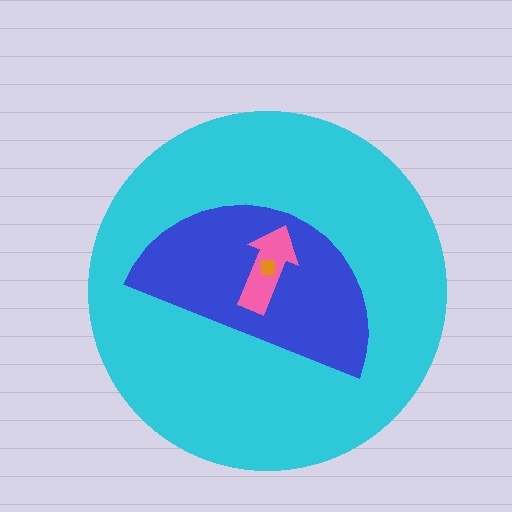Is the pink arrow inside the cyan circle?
Yes.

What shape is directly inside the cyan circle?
The blue semicircle.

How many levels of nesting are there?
4.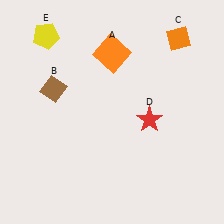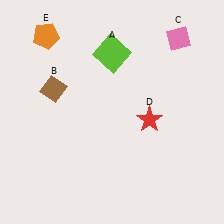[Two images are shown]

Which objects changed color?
A changed from orange to lime. C changed from orange to pink. E changed from yellow to orange.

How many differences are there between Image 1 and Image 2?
There are 3 differences between the two images.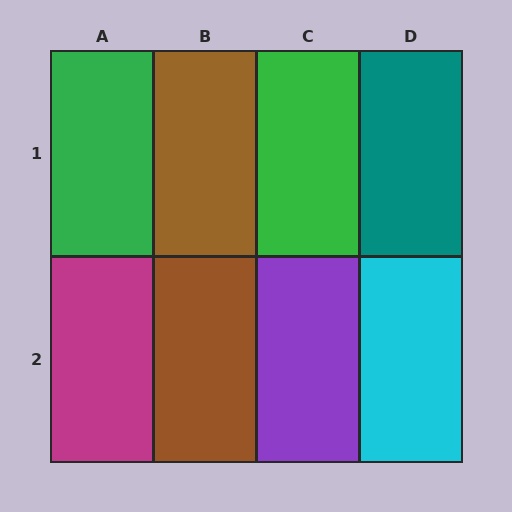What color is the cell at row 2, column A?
Magenta.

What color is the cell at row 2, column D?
Cyan.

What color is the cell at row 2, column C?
Purple.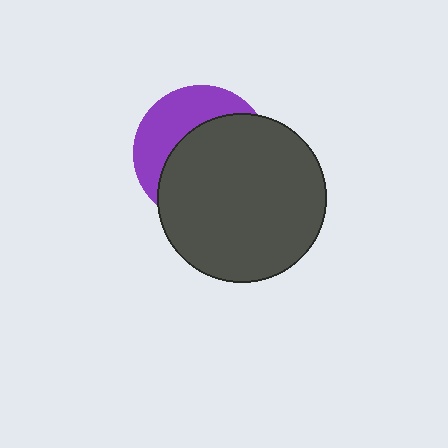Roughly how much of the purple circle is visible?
A small part of it is visible (roughly 37%).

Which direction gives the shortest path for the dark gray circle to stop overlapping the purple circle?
Moving toward the lower-right gives the shortest separation.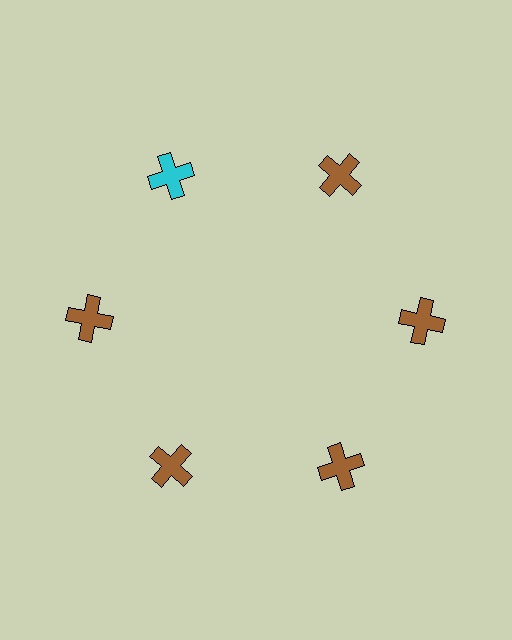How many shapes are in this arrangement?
There are 6 shapes arranged in a ring pattern.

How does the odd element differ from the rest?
It has a different color: cyan instead of brown.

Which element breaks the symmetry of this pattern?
The cyan cross at roughly the 11 o'clock position breaks the symmetry. All other shapes are brown crosses.